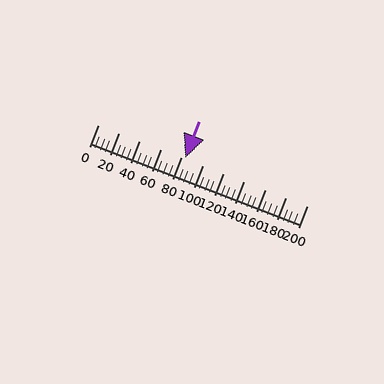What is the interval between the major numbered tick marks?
The major tick marks are spaced 20 units apart.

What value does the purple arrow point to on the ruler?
The purple arrow points to approximately 83.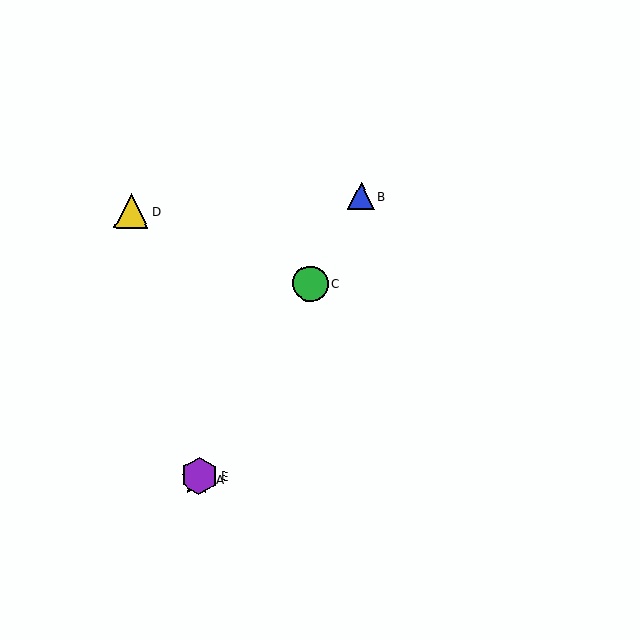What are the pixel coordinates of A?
Object A is at (197, 480).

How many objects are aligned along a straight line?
4 objects (A, B, C, E) are aligned along a straight line.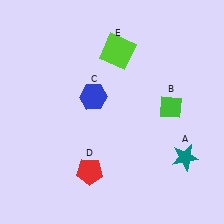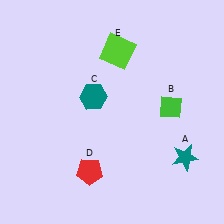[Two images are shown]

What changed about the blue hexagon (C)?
In Image 1, C is blue. In Image 2, it changed to teal.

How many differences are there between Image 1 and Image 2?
There is 1 difference between the two images.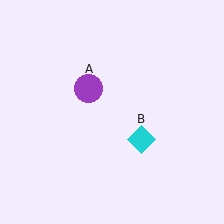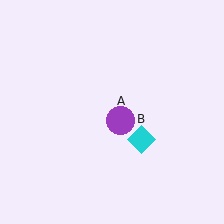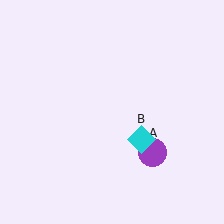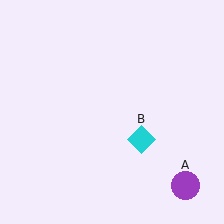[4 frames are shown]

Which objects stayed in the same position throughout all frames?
Cyan diamond (object B) remained stationary.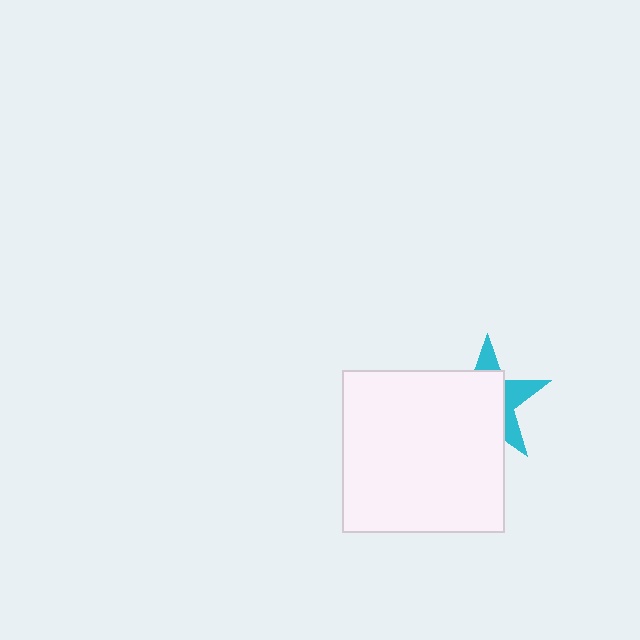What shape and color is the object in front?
The object in front is a white square.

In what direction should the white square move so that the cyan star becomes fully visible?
The white square should move toward the lower-left. That is the shortest direction to clear the overlap and leave the cyan star fully visible.